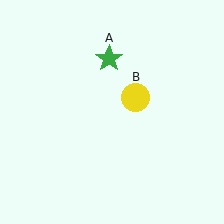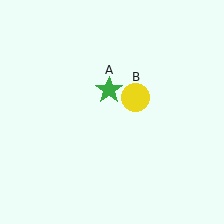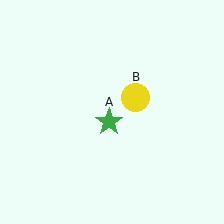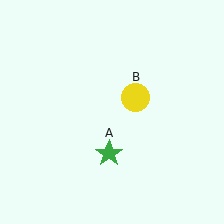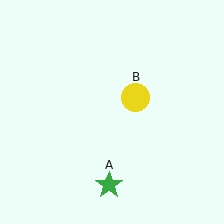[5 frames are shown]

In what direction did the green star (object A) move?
The green star (object A) moved down.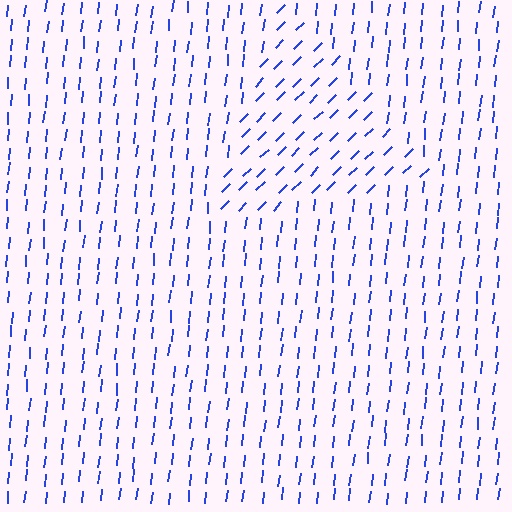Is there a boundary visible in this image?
Yes, there is a texture boundary formed by a change in line orientation.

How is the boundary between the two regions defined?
The boundary is defined purely by a change in line orientation (approximately 40 degrees difference). All lines are the same color and thickness.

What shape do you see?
I see a triangle.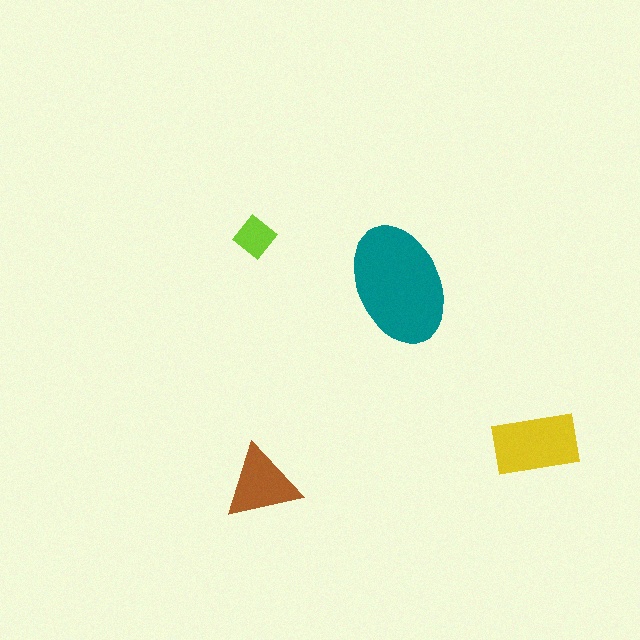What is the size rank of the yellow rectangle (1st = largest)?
2nd.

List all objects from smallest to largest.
The lime diamond, the brown triangle, the yellow rectangle, the teal ellipse.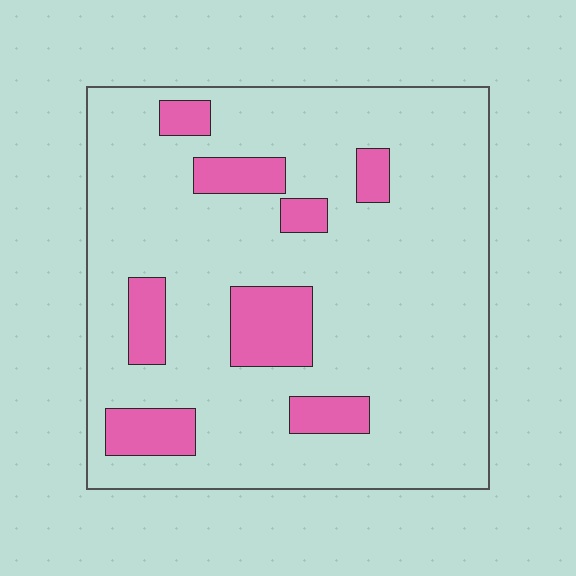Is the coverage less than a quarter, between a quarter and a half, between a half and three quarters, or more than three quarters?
Less than a quarter.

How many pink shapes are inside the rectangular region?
8.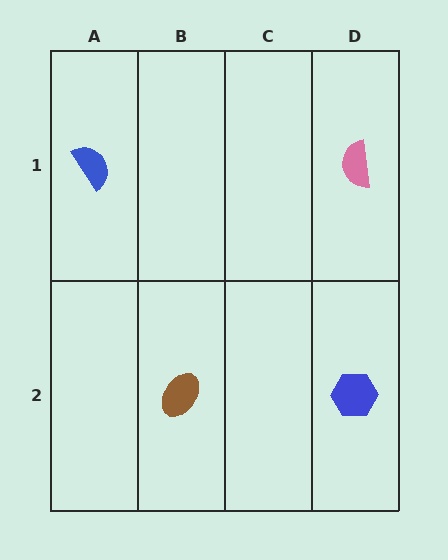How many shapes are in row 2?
2 shapes.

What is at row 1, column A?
A blue semicircle.